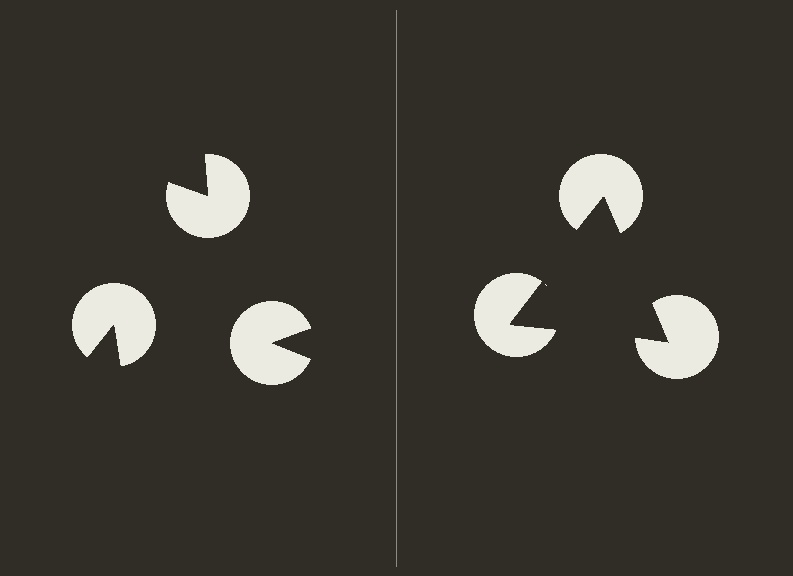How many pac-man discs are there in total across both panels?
6 — 3 on each side.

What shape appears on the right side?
An illusory triangle.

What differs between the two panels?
The pac-man discs are positioned identically on both sides; only the wedge orientations differ. On the right they align to a triangle; on the left they are misaligned.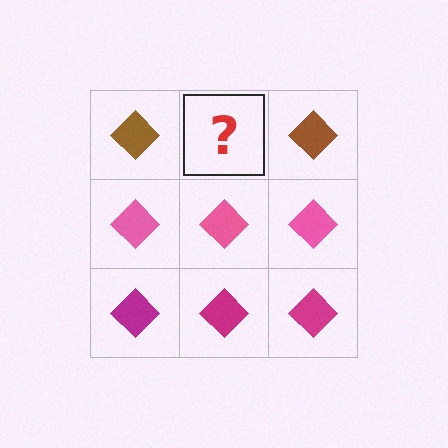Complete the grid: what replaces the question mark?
The question mark should be replaced with a brown diamond.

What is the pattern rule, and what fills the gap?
The rule is that each row has a consistent color. The gap should be filled with a brown diamond.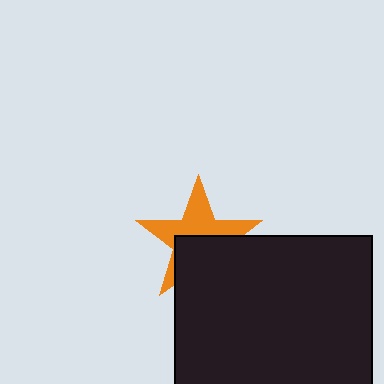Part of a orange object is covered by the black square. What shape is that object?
It is a star.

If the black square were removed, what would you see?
You would see the complete orange star.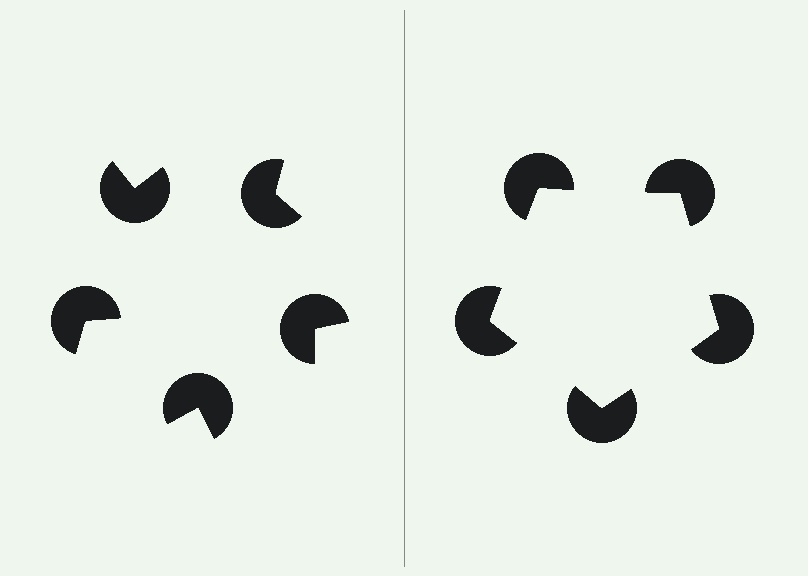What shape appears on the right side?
An illusory pentagon.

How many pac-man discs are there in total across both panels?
10 — 5 on each side.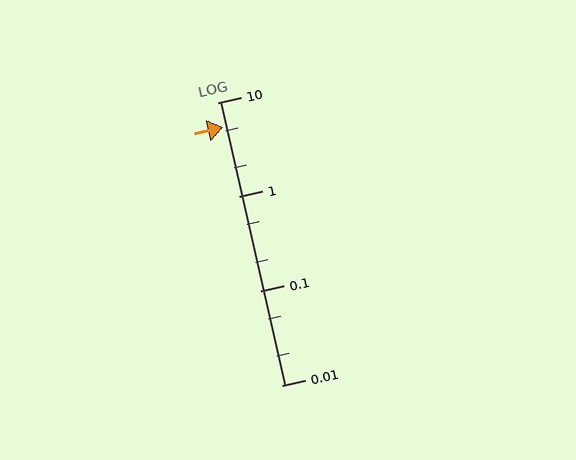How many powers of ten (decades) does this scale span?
The scale spans 3 decades, from 0.01 to 10.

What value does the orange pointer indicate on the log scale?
The pointer indicates approximately 5.5.